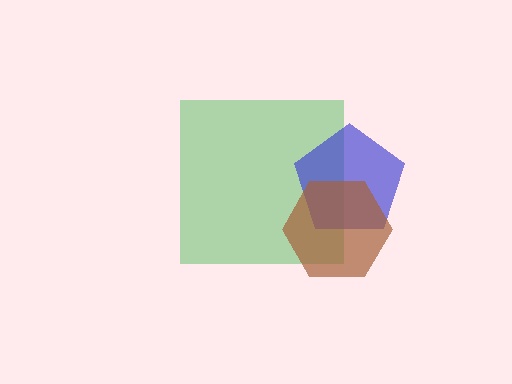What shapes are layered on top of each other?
The layered shapes are: a green square, a blue pentagon, a brown hexagon.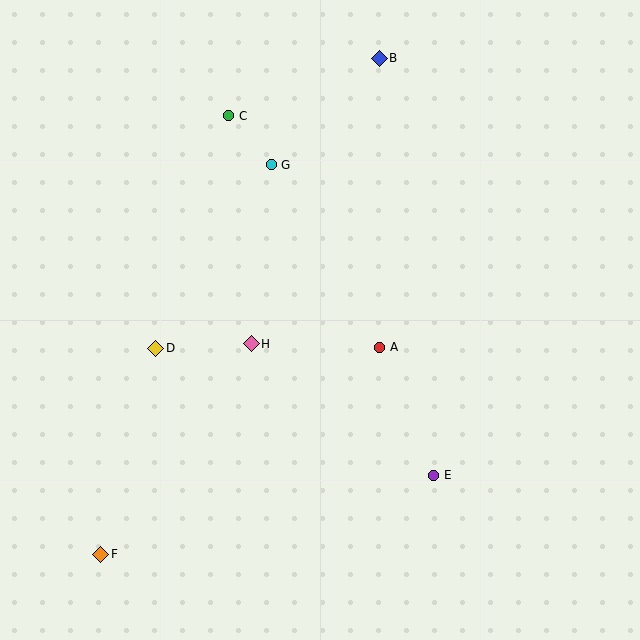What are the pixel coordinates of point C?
Point C is at (229, 116).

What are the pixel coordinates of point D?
Point D is at (156, 348).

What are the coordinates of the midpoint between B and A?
The midpoint between B and A is at (379, 203).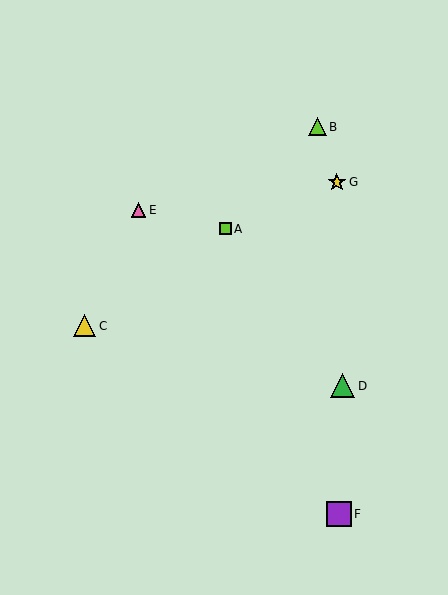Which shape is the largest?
The purple square (labeled F) is the largest.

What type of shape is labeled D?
Shape D is a green triangle.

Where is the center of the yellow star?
The center of the yellow star is at (337, 182).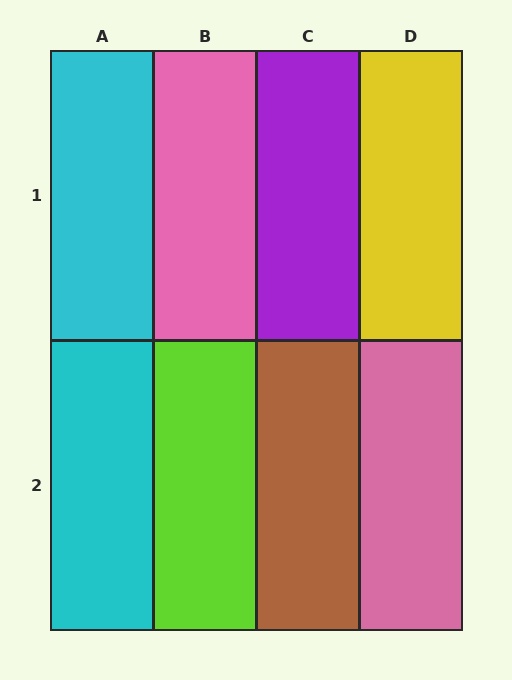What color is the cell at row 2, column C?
Brown.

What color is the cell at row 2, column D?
Pink.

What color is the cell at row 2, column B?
Lime.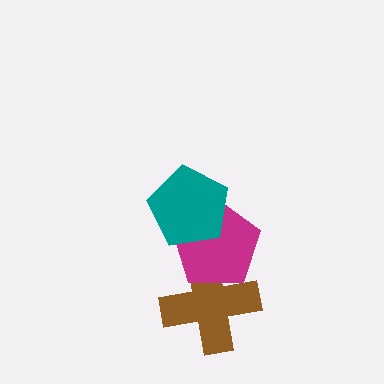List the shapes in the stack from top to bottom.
From top to bottom: the teal pentagon, the magenta pentagon, the brown cross.